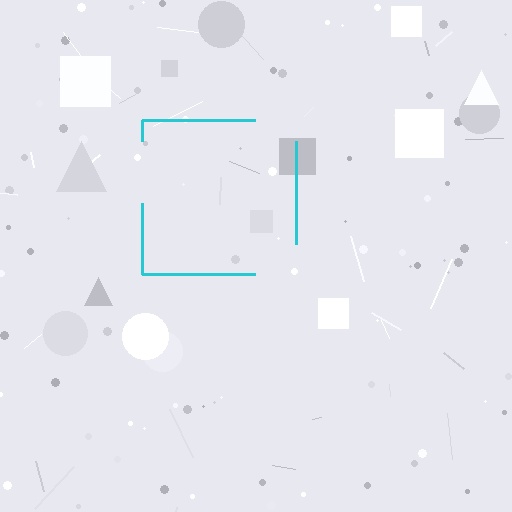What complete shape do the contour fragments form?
The contour fragments form a square.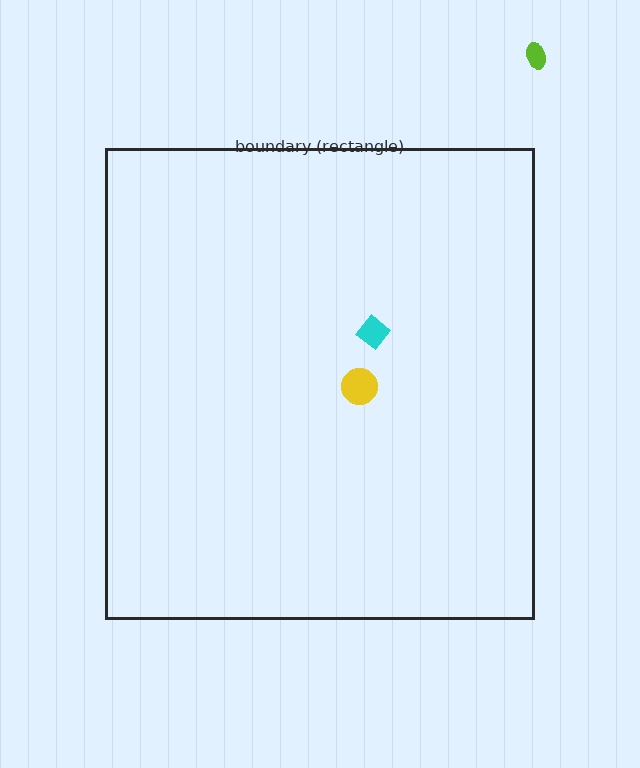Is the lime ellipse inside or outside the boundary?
Outside.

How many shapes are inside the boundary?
2 inside, 1 outside.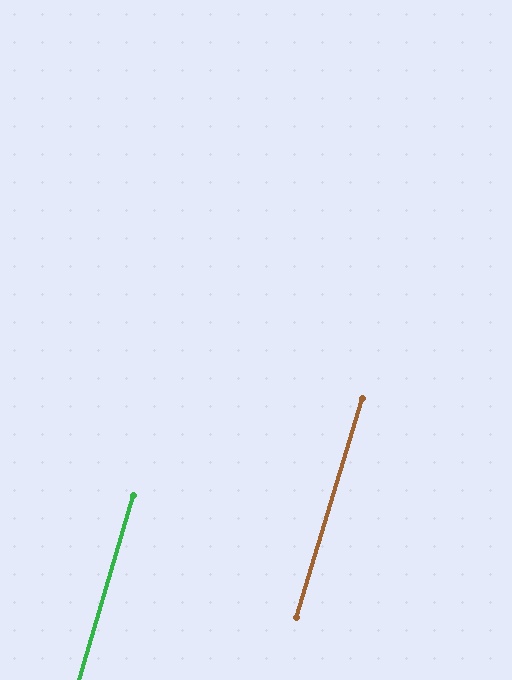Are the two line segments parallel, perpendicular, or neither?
Parallel — their directions differ by only 0.4°.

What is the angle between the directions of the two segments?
Approximately 0 degrees.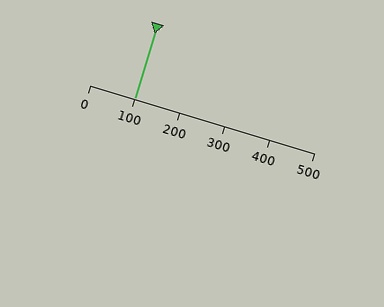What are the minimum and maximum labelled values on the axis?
The axis runs from 0 to 500.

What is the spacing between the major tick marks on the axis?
The major ticks are spaced 100 apart.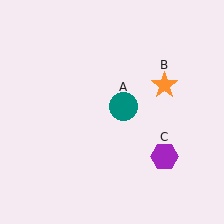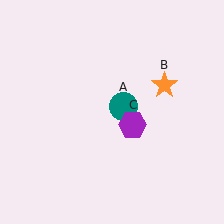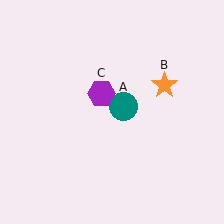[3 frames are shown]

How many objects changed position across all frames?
1 object changed position: purple hexagon (object C).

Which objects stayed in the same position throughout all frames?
Teal circle (object A) and orange star (object B) remained stationary.